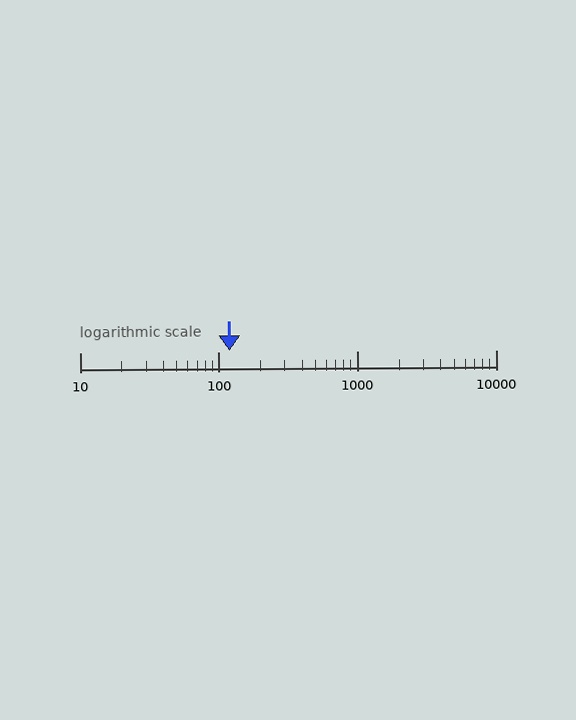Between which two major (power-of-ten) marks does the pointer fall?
The pointer is between 100 and 1000.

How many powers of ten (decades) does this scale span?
The scale spans 3 decades, from 10 to 10000.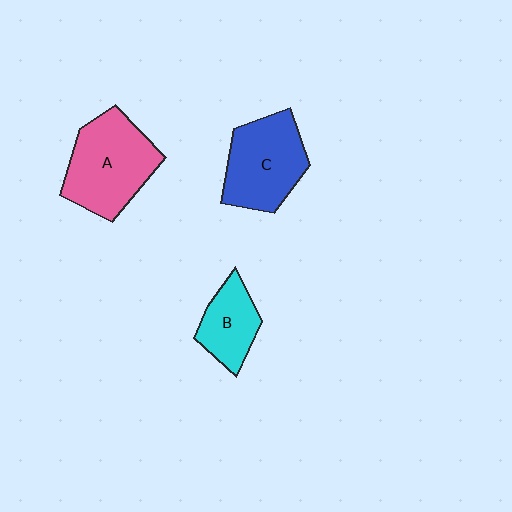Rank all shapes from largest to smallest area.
From largest to smallest: A (pink), C (blue), B (cyan).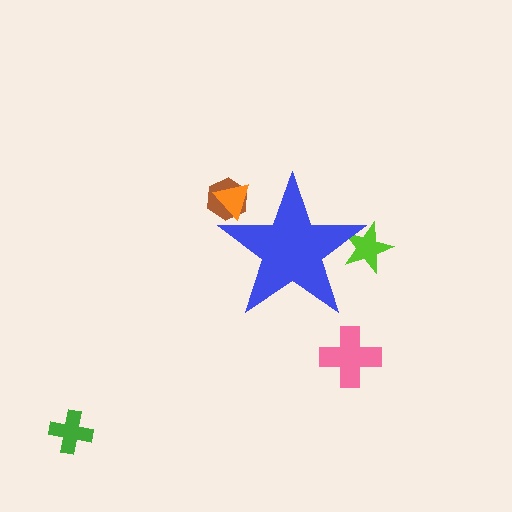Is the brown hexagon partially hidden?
Yes, the brown hexagon is partially hidden behind the blue star.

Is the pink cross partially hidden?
No, the pink cross is fully visible.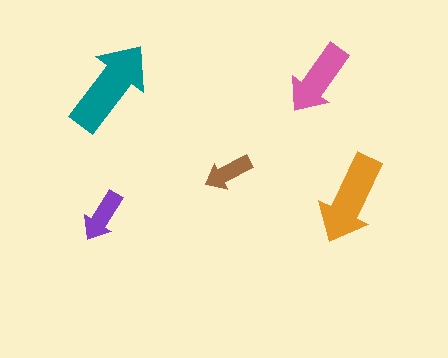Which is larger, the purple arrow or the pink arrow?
The pink one.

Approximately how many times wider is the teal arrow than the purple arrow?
About 2 times wider.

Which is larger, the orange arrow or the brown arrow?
The orange one.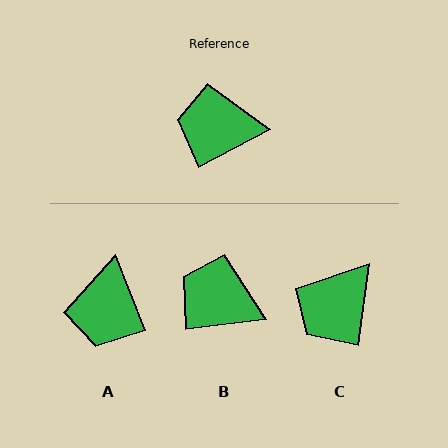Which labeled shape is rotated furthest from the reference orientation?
A, about 84 degrees away.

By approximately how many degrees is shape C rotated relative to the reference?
Approximately 54 degrees counter-clockwise.